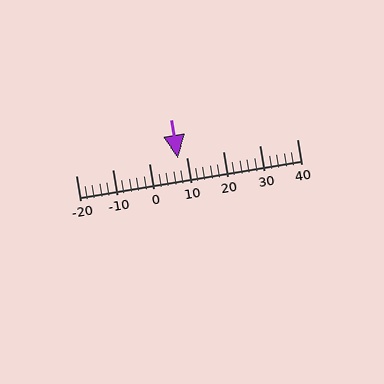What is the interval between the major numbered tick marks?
The major tick marks are spaced 10 units apart.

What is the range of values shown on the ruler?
The ruler shows values from -20 to 40.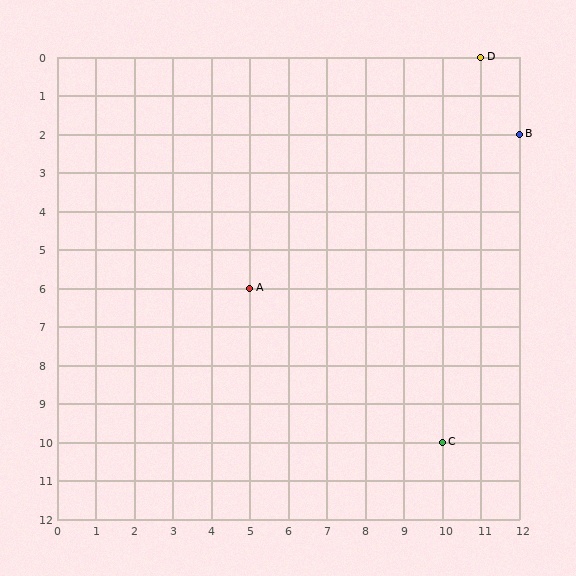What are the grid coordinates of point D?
Point D is at grid coordinates (11, 0).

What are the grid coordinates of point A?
Point A is at grid coordinates (5, 6).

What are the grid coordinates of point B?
Point B is at grid coordinates (12, 2).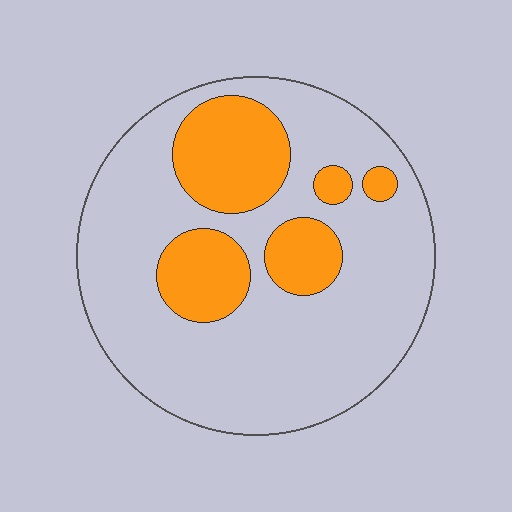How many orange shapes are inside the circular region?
5.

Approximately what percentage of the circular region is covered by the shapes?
Approximately 25%.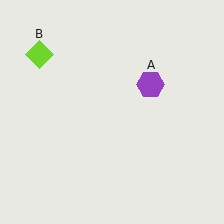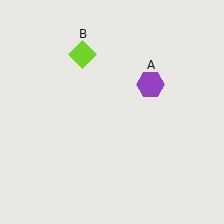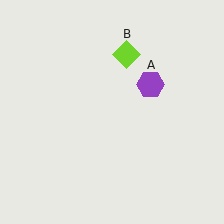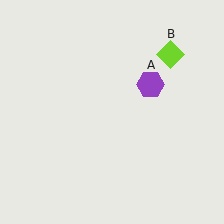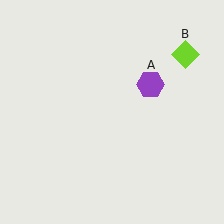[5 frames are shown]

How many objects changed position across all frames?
1 object changed position: lime diamond (object B).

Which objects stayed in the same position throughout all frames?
Purple hexagon (object A) remained stationary.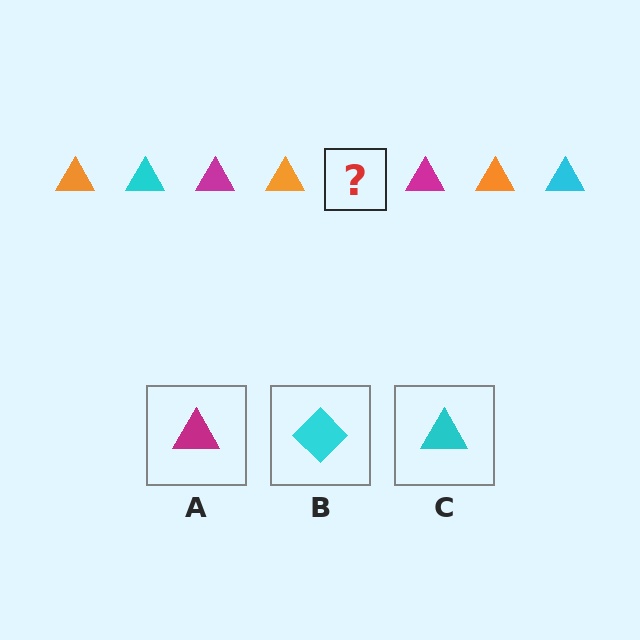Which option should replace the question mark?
Option C.